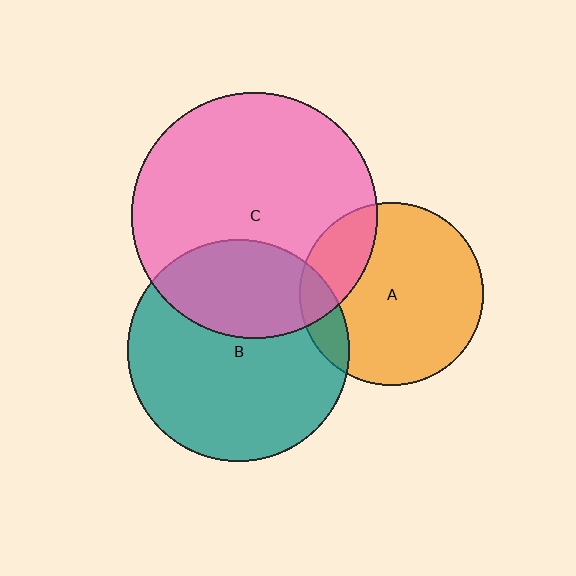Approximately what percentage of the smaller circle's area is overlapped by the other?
Approximately 35%.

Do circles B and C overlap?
Yes.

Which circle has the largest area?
Circle C (pink).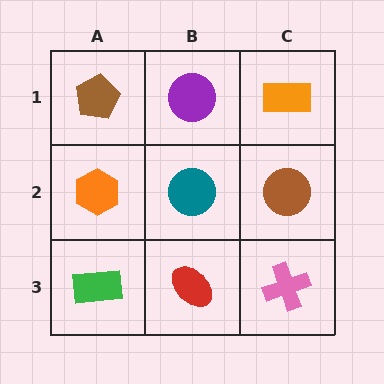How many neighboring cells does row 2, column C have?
3.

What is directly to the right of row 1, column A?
A purple circle.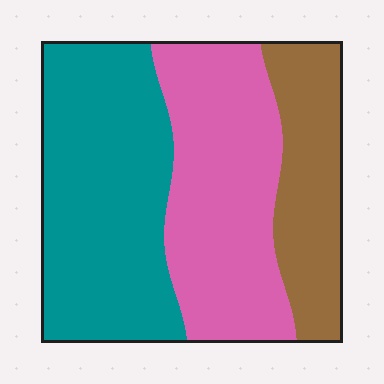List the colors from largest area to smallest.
From largest to smallest: teal, pink, brown.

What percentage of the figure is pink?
Pink covers about 35% of the figure.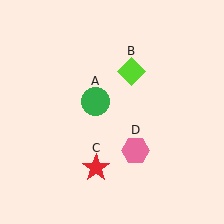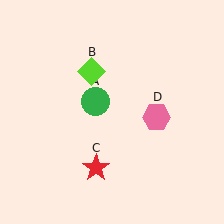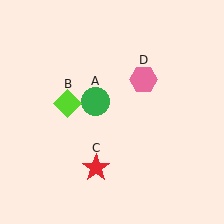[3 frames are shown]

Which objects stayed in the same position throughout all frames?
Green circle (object A) and red star (object C) remained stationary.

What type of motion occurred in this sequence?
The lime diamond (object B), pink hexagon (object D) rotated counterclockwise around the center of the scene.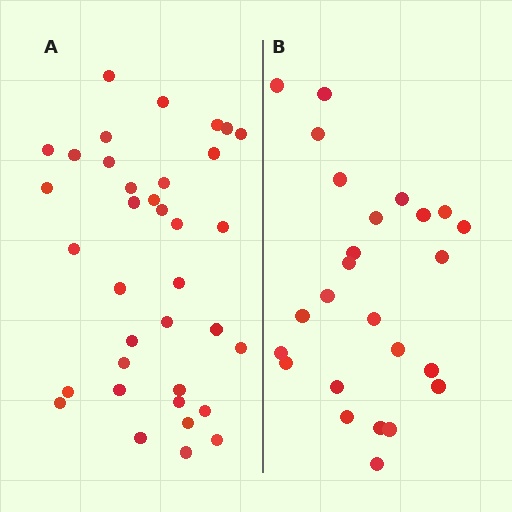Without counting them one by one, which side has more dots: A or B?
Region A (the left region) has more dots.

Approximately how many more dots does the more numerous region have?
Region A has roughly 12 or so more dots than region B.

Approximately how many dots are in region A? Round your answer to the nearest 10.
About 40 dots. (The exact count is 36, which rounds to 40.)